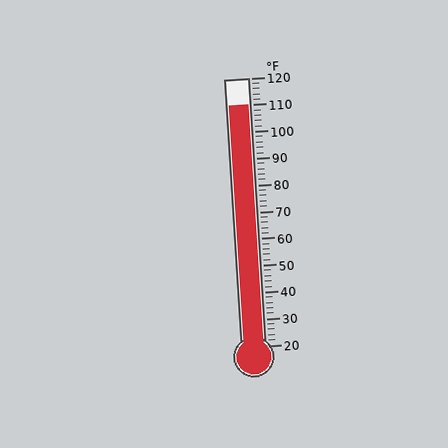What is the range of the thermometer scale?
The thermometer scale ranges from 20°F to 120°F.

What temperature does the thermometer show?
The thermometer shows approximately 110°F.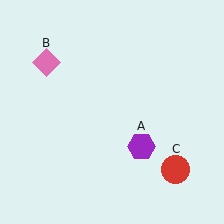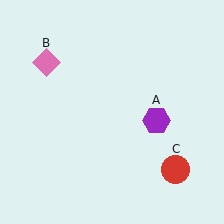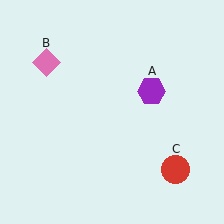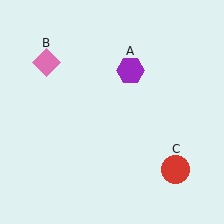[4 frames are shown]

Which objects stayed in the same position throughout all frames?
Pink diamond (object B) and red circle (object C) remained stationary.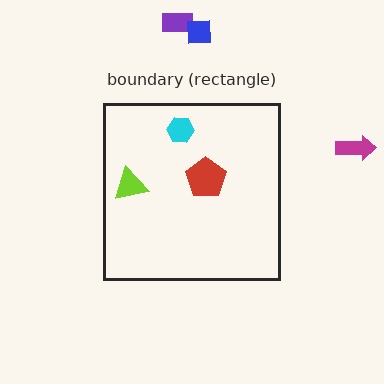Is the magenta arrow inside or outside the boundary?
Outside.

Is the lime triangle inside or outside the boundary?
Inside.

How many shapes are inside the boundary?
3 inside, 3 outside.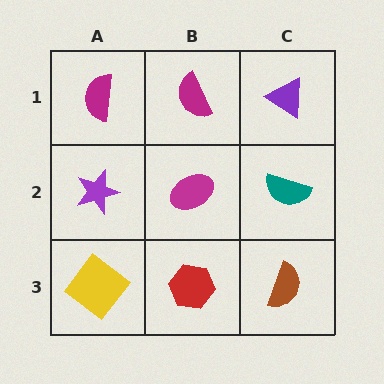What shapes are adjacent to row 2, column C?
A purple triangle (row 1, column C), a brown semicircle (row 3, column C), a magenta ellipse (row 2, column B).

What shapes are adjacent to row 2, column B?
A magenta semicircle (row 1, column B), a red hexagon (row 3, column B), a purple star (row 2, column A), a teal semicircle (row 2, column C).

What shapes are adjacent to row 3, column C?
A teal semicircle (row 2, column C), a red hexagon (row 3, column B).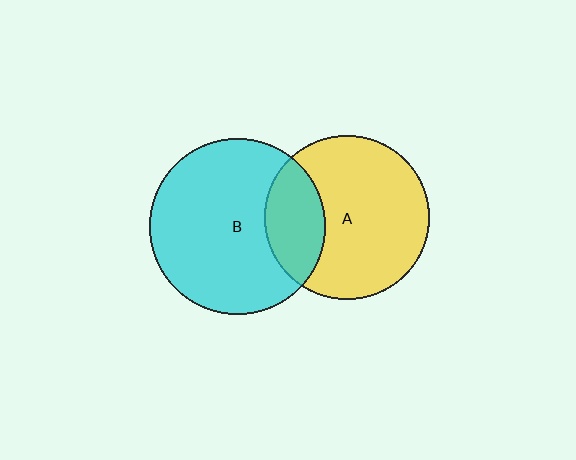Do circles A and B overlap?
Yes.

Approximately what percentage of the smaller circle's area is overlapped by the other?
Approximately 25%.